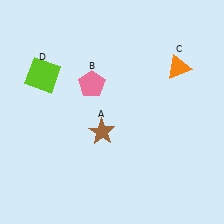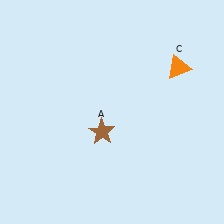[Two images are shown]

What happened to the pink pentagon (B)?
The pink pentagon (B) was removed in Image 2. It was in the top-left area of Image 1.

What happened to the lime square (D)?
The lime square (D) was removed in Image 2. It was in the top-left area of Image 1.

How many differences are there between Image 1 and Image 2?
There are 2 differences between the two images.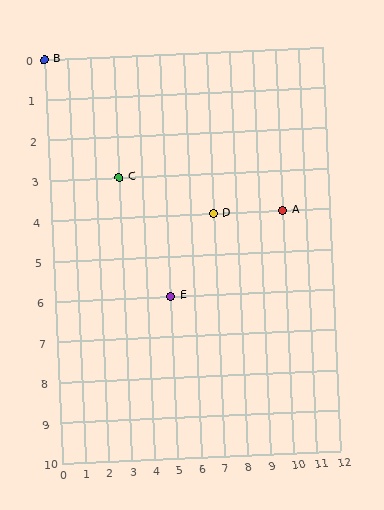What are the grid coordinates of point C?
Point C is at grid coordinates (3, 3).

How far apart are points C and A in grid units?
Points C and A are 7 columns and 1 row apart (about 7.1 grid units diagonally).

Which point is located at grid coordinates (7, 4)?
Point D is at (7, 4).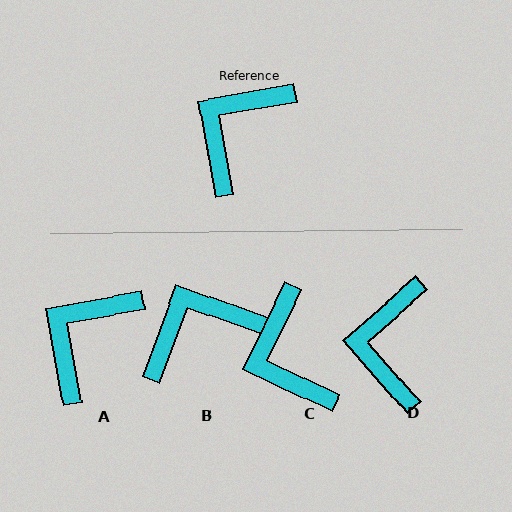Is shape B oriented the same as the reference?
No, it is off by about 30 degrees.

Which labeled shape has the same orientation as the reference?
A.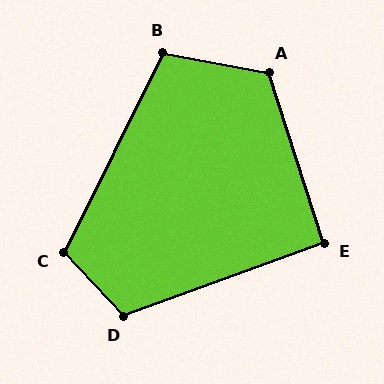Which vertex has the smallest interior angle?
E, at approximately 92 degrees.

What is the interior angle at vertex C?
Approximately 110 degrees (obtuse).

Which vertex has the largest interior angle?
A, at approximately 118 degrees.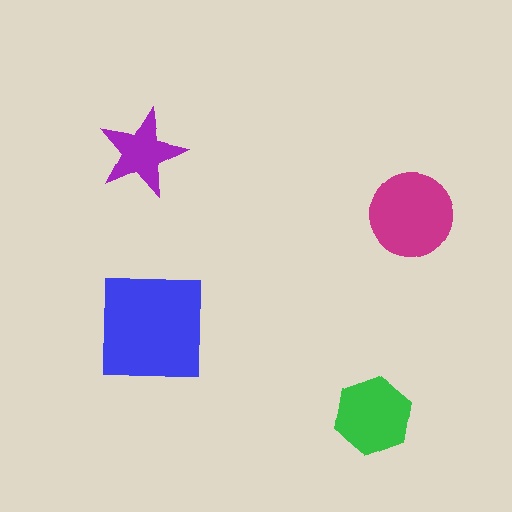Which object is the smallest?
The purple star.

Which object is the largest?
The blue square.